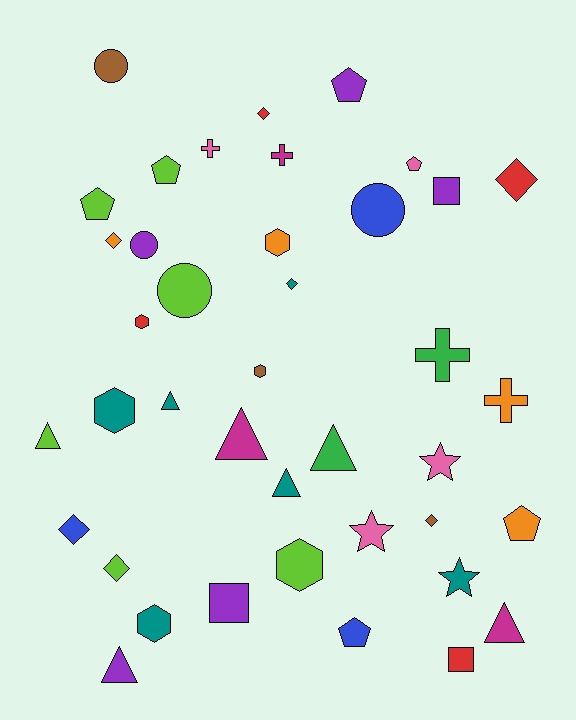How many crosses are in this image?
There are 4 crosses.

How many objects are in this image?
There are 40 objects.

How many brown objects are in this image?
There are 3 brown objects.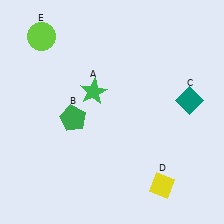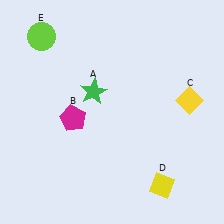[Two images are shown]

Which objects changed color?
B changed from green to magenta. C changed from teal to yellow.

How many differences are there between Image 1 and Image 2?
There are 2 differences between the two images.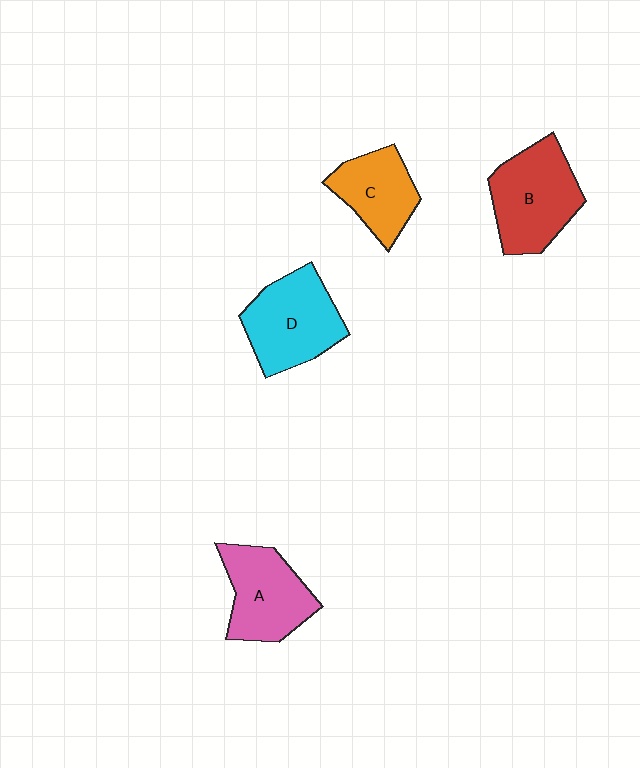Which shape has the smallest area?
Shape C (orange).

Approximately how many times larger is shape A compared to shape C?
Approximately 1.2 times.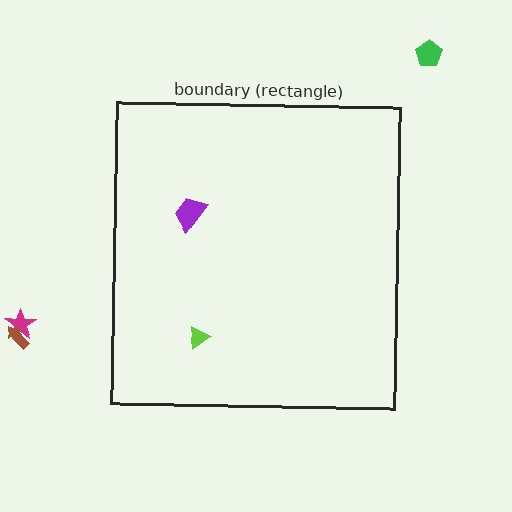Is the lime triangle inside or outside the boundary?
Inside.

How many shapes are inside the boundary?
2 inside, 3 outside.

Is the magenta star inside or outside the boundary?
Outside.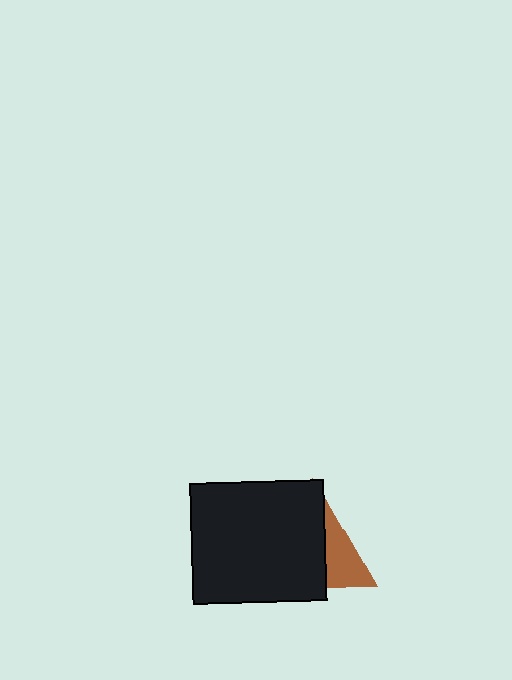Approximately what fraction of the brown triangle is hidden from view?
Roughly 66% of the brown triangle is hidden behind the black rectangle.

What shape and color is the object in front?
The object in front is a black rectangle.